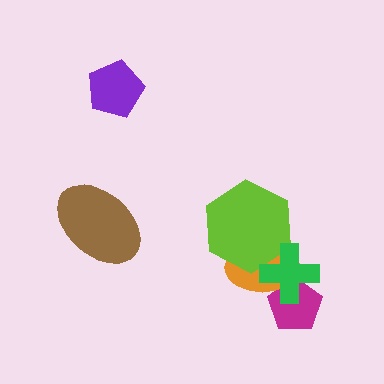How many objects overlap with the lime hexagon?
2 objects overlap with the lime hexagon.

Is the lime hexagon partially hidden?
Yes, it is partially covered by another shape.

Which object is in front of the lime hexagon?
The green cross is in front of the lime hexagon.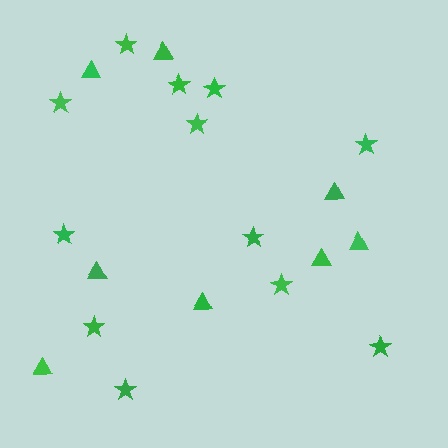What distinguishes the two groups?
There are 2 groups: one group of triangles (8) and one group of stars (12).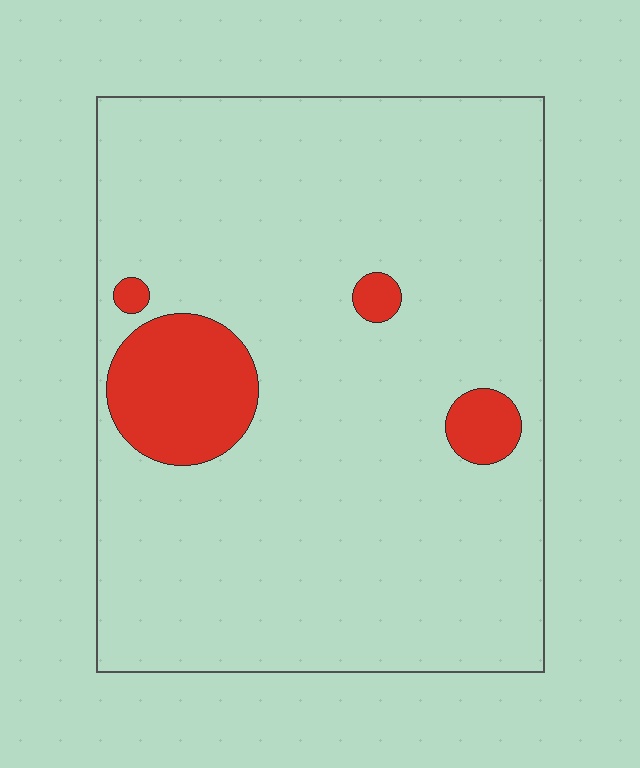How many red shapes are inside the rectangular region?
4.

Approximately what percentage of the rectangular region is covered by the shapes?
Approximately 10%.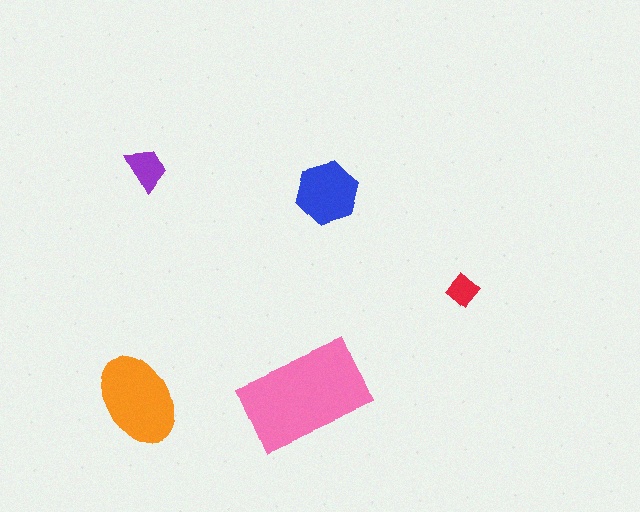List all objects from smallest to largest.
The red diamond, the purple trapezoid, the blue hexagon, the orange ellipse, the pink rectangle.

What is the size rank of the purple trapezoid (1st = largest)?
4th.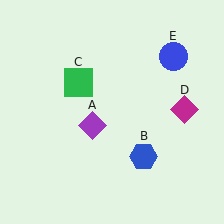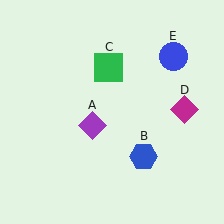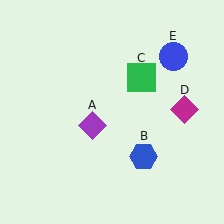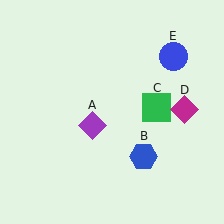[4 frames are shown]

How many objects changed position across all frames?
1 object changed position: green square (object C).